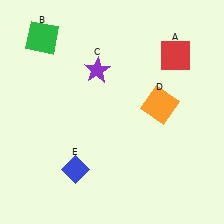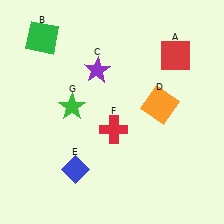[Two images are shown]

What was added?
A red cross (F), a green star (G) were added in Image 2.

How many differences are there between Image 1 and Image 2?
There are 2 differences between the two images.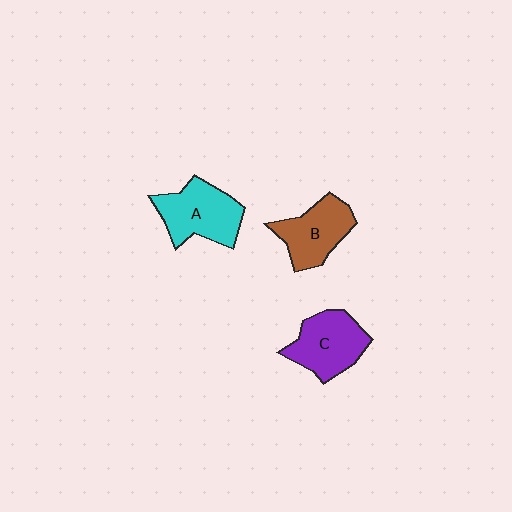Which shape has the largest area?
Shape A (cyan).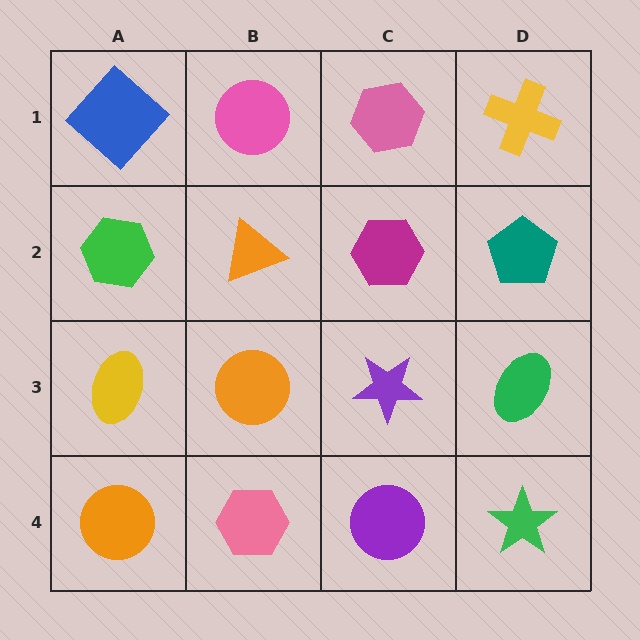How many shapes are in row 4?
4 shapes.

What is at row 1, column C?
A pink hexagon.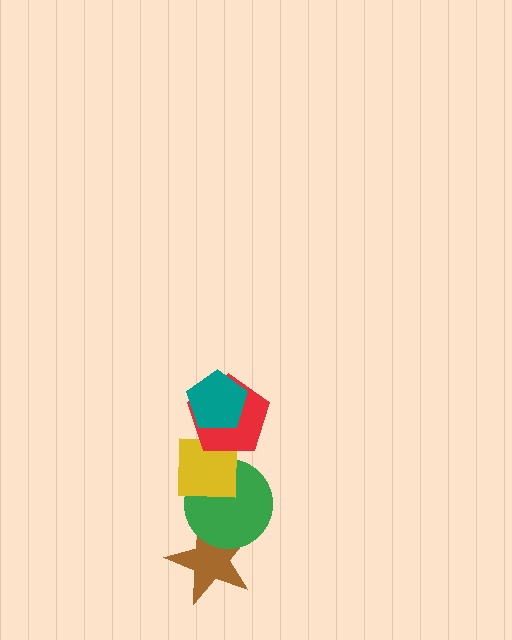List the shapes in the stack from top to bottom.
From top to bottom: the teal pentagon, the red pentagon, the yellow square, the green circle, the brown star.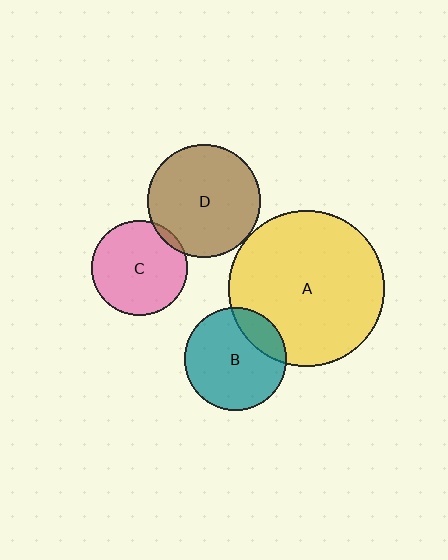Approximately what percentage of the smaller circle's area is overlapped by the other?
Approximately 20%.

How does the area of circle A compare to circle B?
Approximately 2.3 times.